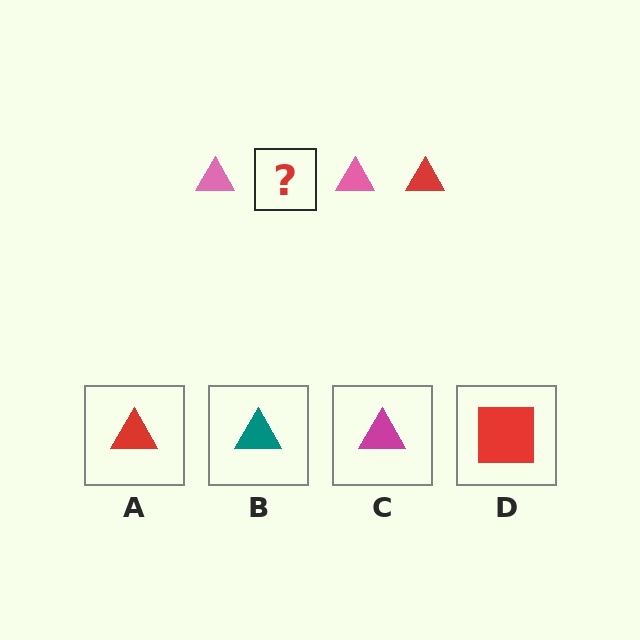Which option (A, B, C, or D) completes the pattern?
A.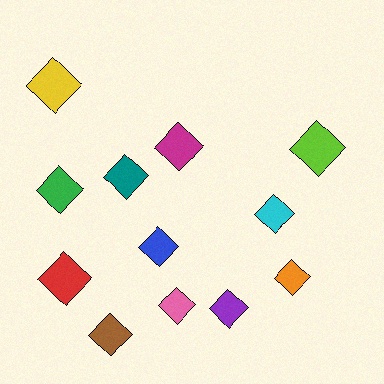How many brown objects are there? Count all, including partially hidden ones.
There is 1 brown object.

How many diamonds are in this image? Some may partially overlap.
There are 12 diamonds.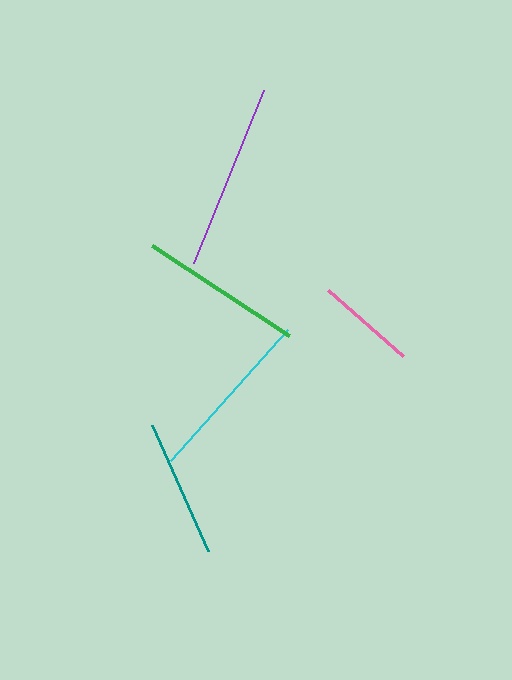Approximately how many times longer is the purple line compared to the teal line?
The purple line is approximately 1.3 times the length of the teal line.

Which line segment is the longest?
The purple line is the longest at approximately 186 pixels.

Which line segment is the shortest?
The pink line is the shortest at approximately 101 pixels.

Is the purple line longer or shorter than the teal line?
The purple line is longer than the teal line.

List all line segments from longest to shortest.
From longest to shortest: purple, cyan, green, teal, pink.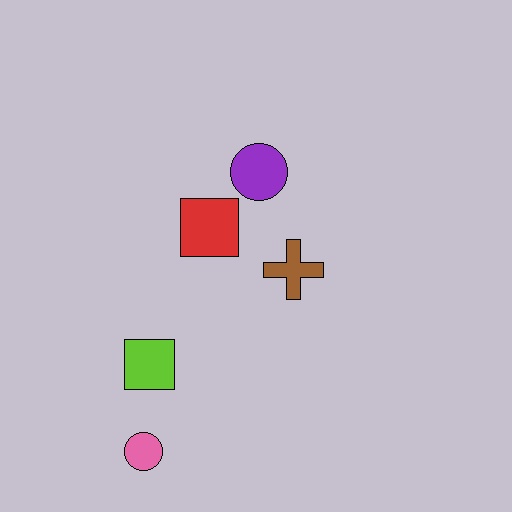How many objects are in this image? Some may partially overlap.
There are 5 objects.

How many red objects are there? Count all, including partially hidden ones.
There is 1 red object.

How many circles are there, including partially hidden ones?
There are 2 circles.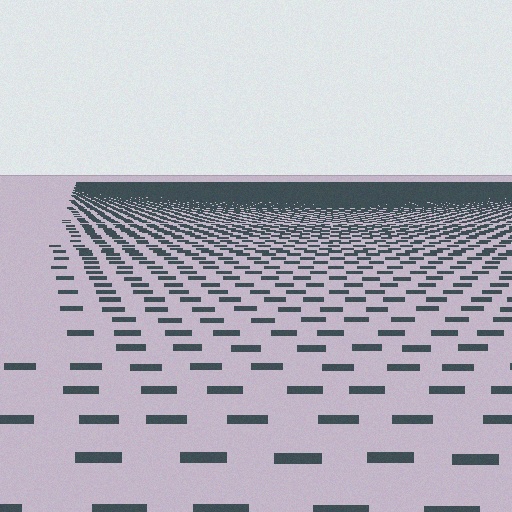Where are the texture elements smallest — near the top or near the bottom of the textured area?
Near the top.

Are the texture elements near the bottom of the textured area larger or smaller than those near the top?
Larger. Near the bottom, elements are closer to the viewer and appear at a bigger on-screen size.